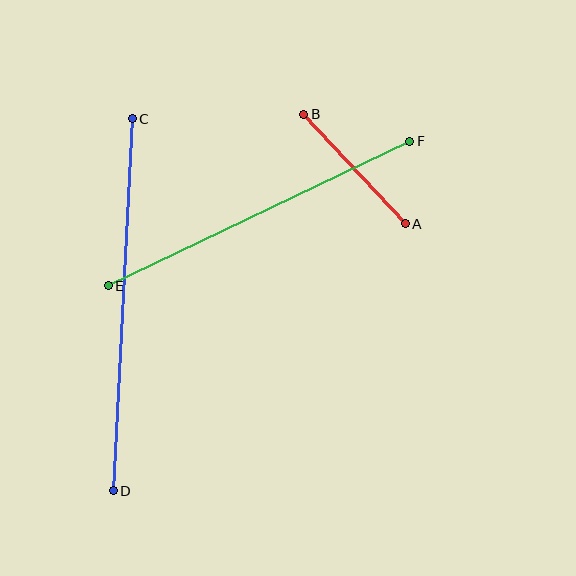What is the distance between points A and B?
The distance is approximately 149 pixels.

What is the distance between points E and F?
The distance is approximately 334 pixels.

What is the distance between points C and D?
The distance is approximately 372 pixels.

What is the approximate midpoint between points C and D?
The midpoint is at approximately (123, 305) pixels.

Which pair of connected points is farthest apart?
Points C and D are farthest apart.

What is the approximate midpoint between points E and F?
The midpoint is at approximately (259, 214) pixels.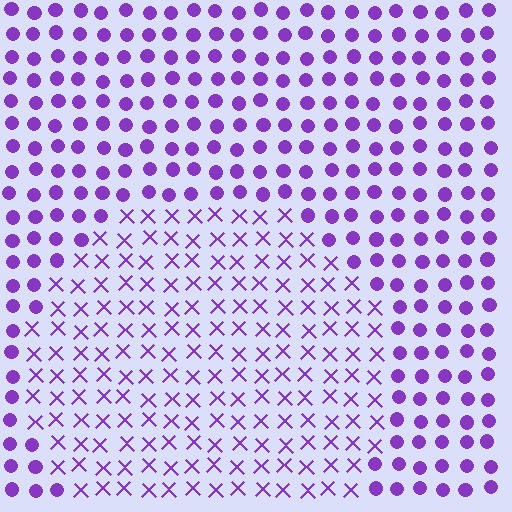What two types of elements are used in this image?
The image uses X marks inside the circle region and circles outside it.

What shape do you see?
I see a circle.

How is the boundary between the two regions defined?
The boundary is defined by a change in element shape: X marks inside vs. circles outside. All elements share the same color and spacing.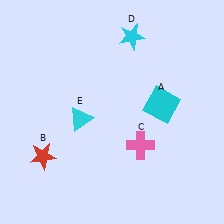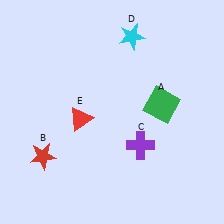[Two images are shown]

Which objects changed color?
A changed from cyan to green. C changed from pink to purple. E changed from cyan to red.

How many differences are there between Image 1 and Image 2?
There are 3 differences between the two images.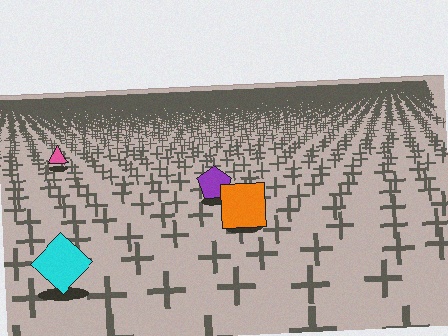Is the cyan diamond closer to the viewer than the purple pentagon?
Yes. The cyan diamond is closer — you can tell from the texture gradient: the ground texture is coarser near it.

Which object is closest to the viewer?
The cyan diamond is closest. The texture marks near it are larger and more spread out.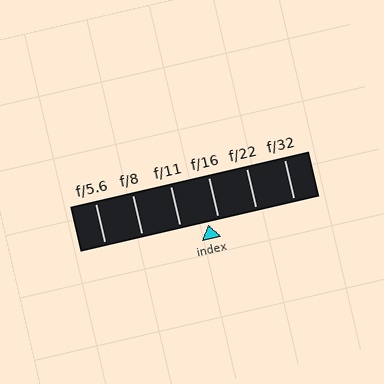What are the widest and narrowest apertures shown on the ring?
The widest aperture shown is f/5.6 and the narrowest is f/32.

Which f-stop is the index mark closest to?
The index mark is closest to f/16.